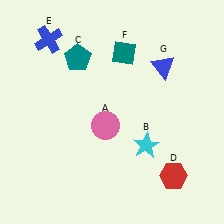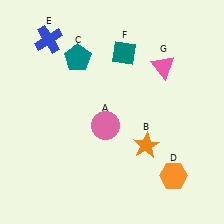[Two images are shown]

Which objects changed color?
B changed from cyan to orange. D changed from red to orange. G changed from blue to pink.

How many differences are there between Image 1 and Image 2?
There are 3 differences between the two images.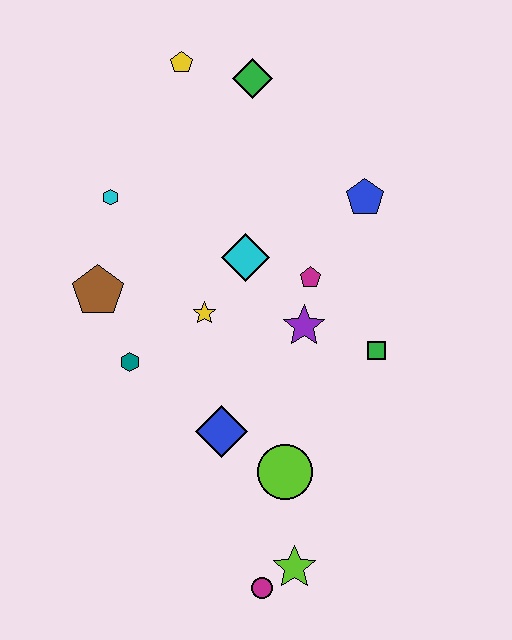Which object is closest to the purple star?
The magenta pentagon is closest to the purple star.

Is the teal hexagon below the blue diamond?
No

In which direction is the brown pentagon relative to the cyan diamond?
The brown pentagon is to the left of the cyan diamond.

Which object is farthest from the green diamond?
The magenta circle is farthest from the green diamond.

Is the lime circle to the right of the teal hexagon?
Yes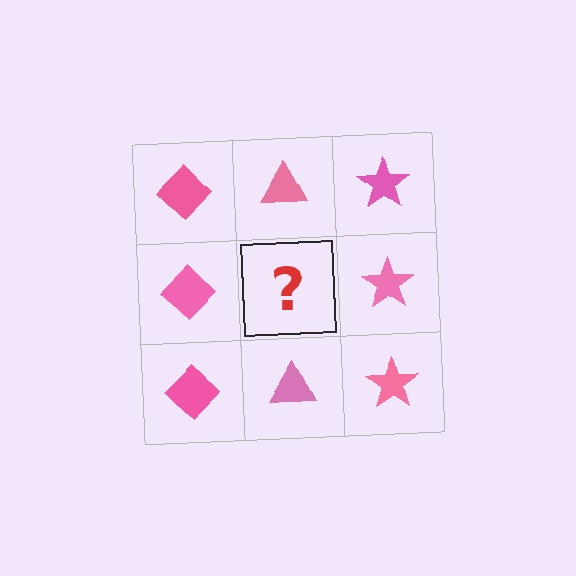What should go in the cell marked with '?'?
The missing cell should contain a pink triangle.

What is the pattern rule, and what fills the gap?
The rule is that each column has a consistent shape. The gap should be filled with a pink triangle.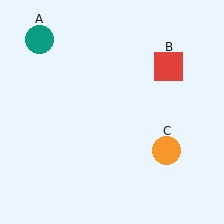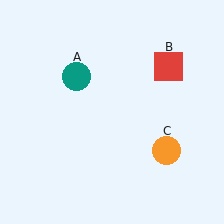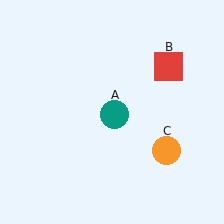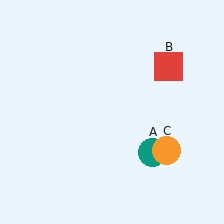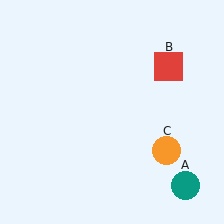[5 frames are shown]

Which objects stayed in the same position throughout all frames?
Red square (object B) and orange circle (object C) remained stationary.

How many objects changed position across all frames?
1 object changed position: teal circle (object A).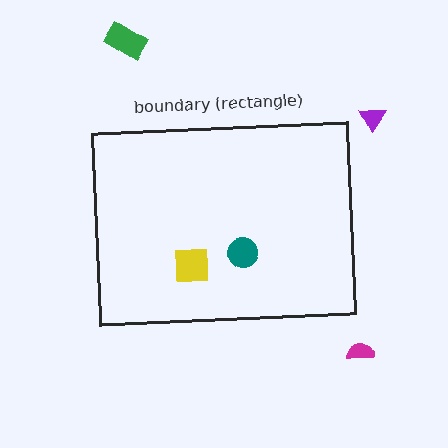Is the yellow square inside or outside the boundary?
Inside.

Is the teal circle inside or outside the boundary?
Inside.